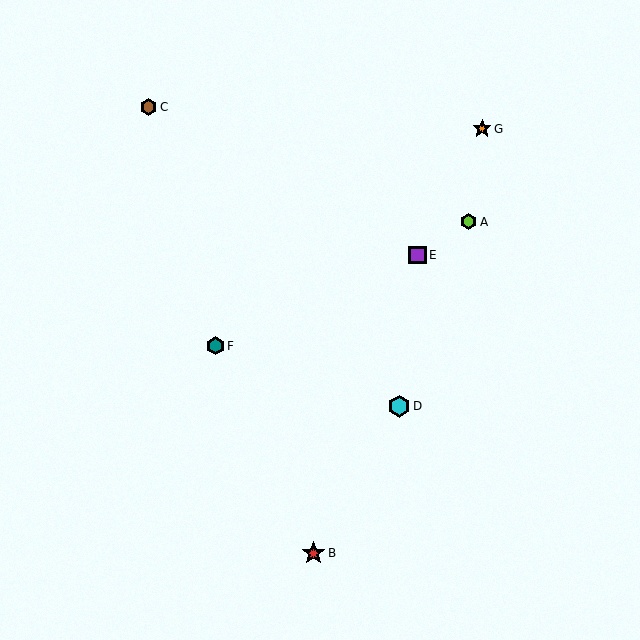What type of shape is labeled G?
Shape G is an orange star.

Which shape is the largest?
The red star (labeled B) is the largest.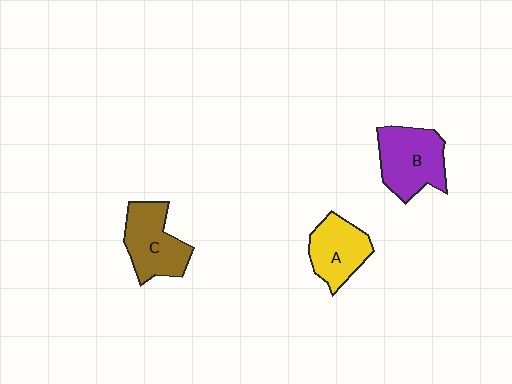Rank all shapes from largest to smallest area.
From largest to smallest: B (purple), C (brown), A (yellow).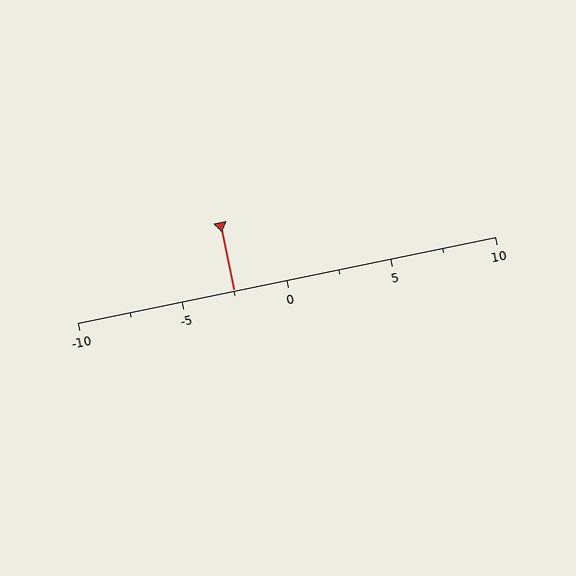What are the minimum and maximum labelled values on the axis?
The axis runs from -10 to 10.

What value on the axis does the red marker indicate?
The marker indicates approximately -2.5.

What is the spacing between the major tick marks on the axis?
The major ticks are spaced 5 apart.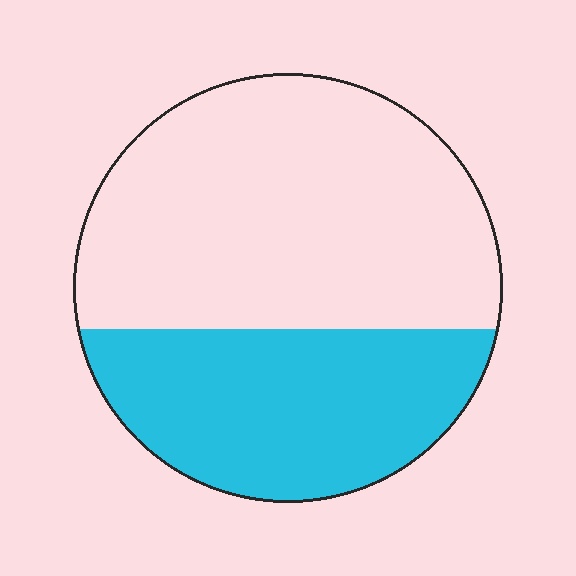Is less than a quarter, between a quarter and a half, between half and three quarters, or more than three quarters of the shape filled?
Between a quarter and a half.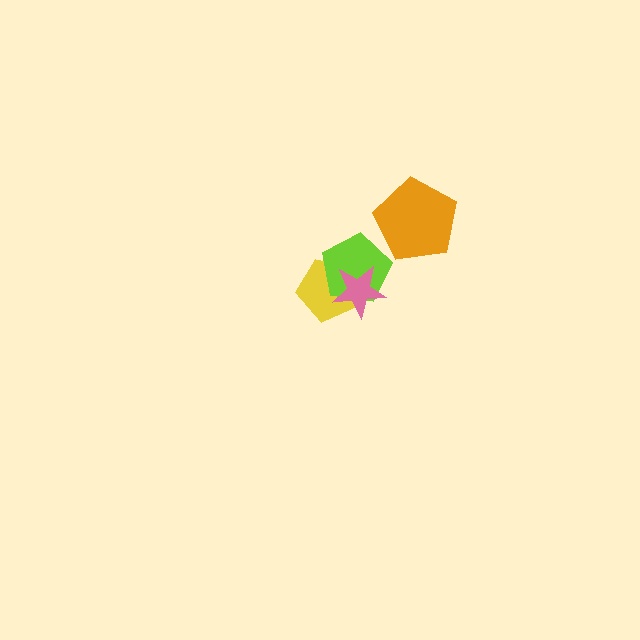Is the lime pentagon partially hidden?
Yes, it is partially covered by another shape.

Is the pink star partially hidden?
No, no other shape covers it.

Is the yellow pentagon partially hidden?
Yes, it is partially covered by another shape.